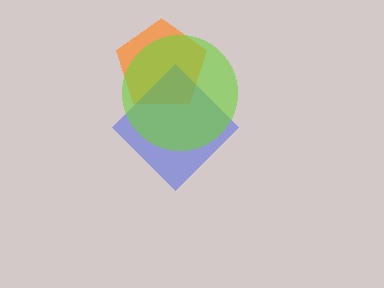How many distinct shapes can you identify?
There are 3 distinct shapes: an orange pentagon, a blue diamond, a lime circle.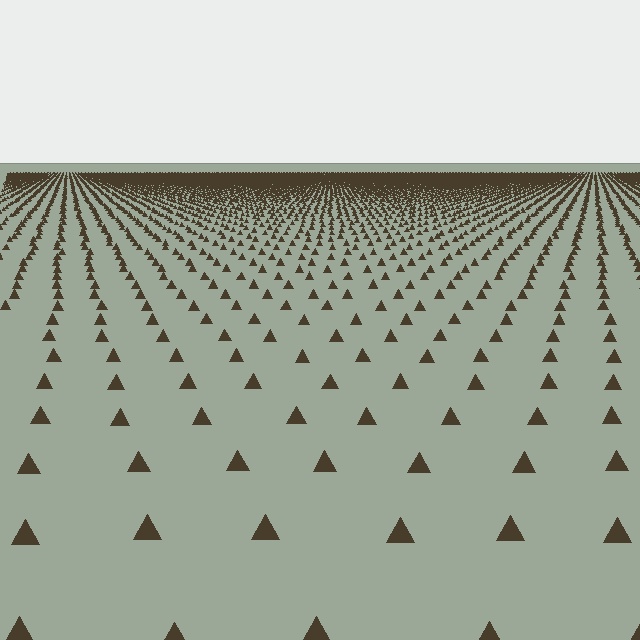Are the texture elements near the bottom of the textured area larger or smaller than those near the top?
Larger. Near the bottom, elements are closer to the viewer and appear at a bigger on-screen size.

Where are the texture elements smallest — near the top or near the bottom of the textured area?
Near the top.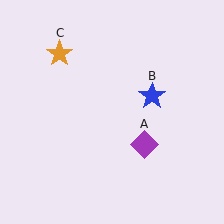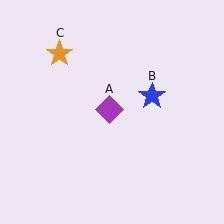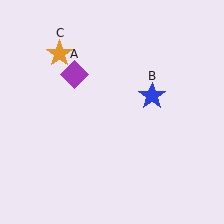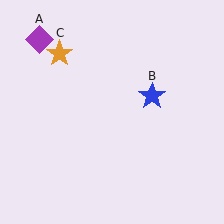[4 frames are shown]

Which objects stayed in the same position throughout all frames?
Blue star (object B) and orange star (object C) remained stationary.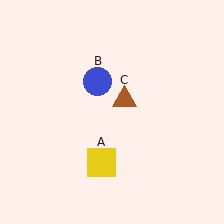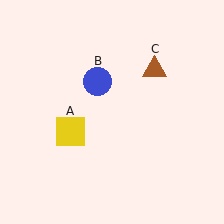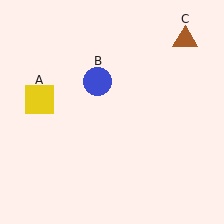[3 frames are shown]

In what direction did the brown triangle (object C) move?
The brown triangle (object C) moved up and to the right.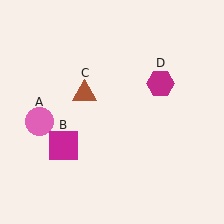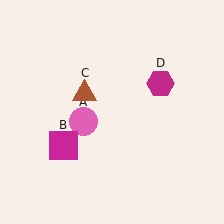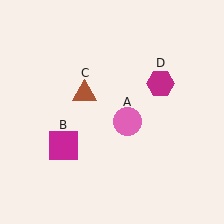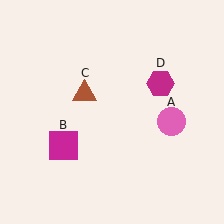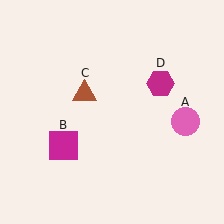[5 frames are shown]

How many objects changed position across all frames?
1 object changed position: pink circle (object A).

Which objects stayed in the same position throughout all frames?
Magenta square (object B) and brown triangle (object C) and magenta hexagon (object D) remained stationary.